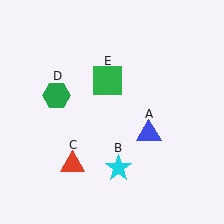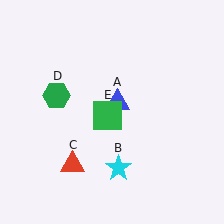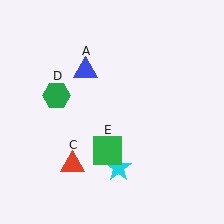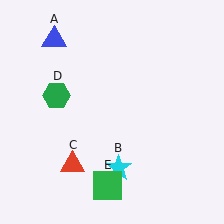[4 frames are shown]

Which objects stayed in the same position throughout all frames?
Cyan star (object B) and red triangle (object C) and green hexagon (object D) remained stationary.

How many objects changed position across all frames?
2 objects changed position: blue triangle (object A), green square (object E).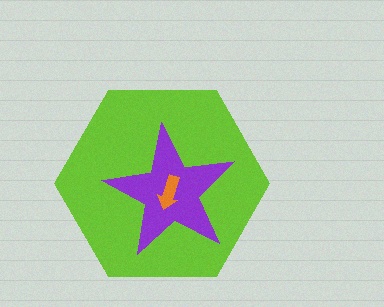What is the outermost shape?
The lime hexagon.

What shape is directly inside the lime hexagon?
The purple star.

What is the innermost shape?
The orange arrow.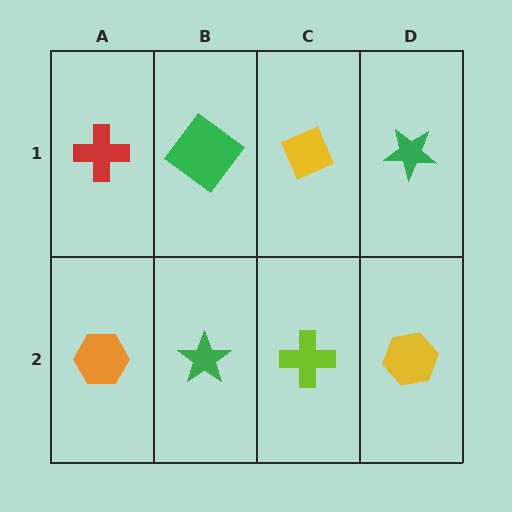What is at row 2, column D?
A yellow hexagon.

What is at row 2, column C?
A lime cross.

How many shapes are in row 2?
4 shapes.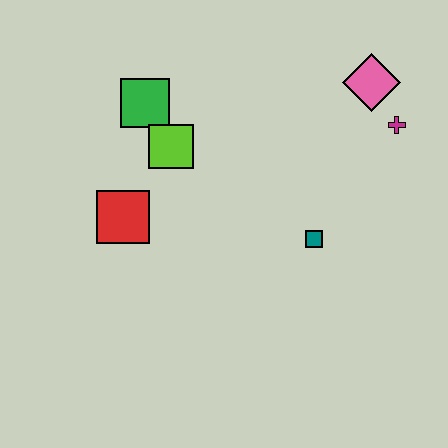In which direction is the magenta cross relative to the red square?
The magenta cross is to the right of the red square.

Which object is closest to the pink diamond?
The magenta cross is closest to the pink diamond.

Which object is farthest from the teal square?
The green square is farthest from the teal square.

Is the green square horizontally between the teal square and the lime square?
No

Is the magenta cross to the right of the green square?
Yes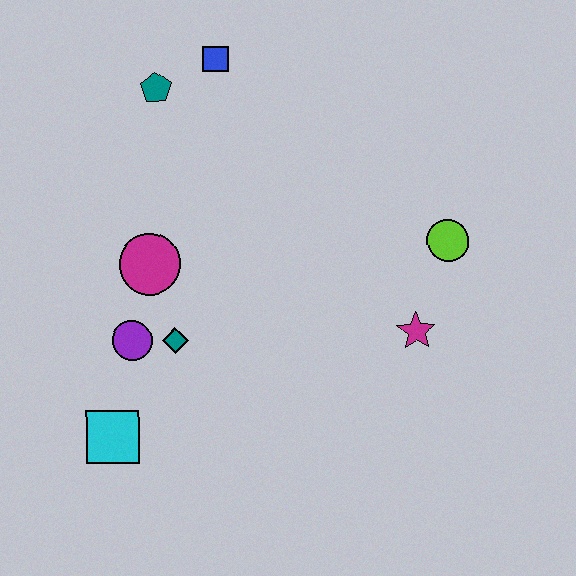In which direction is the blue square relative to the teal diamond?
The blue square is above the teal diamond.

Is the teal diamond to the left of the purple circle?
No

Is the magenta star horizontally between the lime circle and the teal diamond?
Yes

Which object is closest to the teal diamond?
The purple circle is closest to the teal diamond.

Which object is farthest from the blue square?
The cyan square is farthest from the blue square.